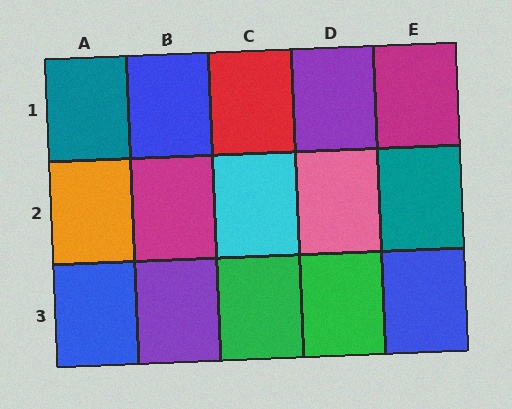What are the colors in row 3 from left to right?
Blue, purple, green, green, blue.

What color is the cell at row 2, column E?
Teal.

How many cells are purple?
2 cells are purple.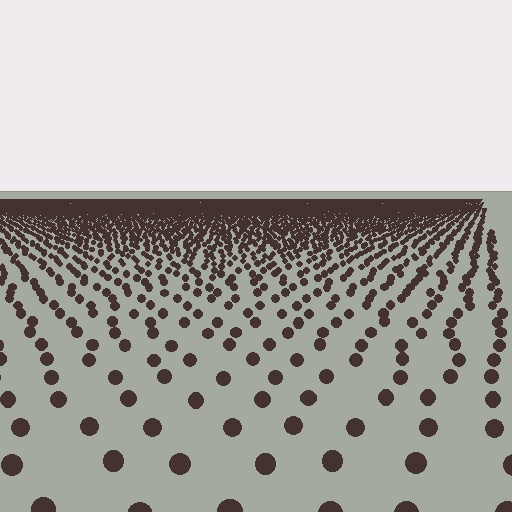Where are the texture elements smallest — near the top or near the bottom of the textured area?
Near the top.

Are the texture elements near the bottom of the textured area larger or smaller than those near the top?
Larger. Near the bottom, elements are closer to the viewer and appear at a bigger on-screen size.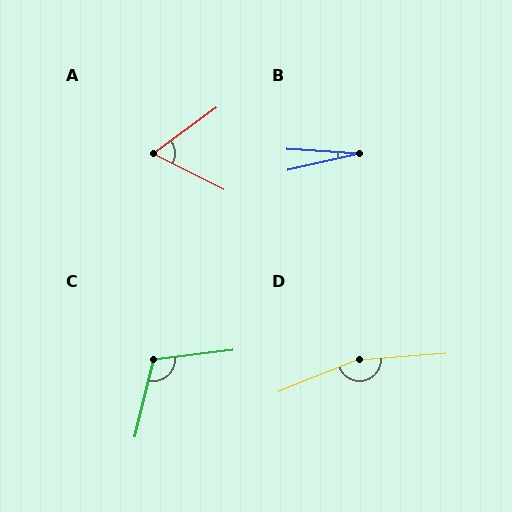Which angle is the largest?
D, at approximately 162 degrees.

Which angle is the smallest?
B, at approximately 17 degrees.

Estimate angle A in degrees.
Approximately 63 degrees.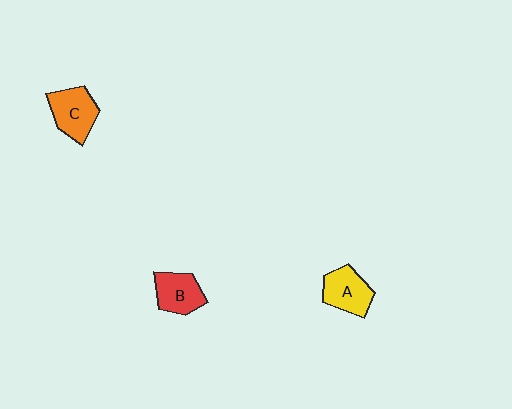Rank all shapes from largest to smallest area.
From largest to smallest: C (orange), A (yellow), B (red).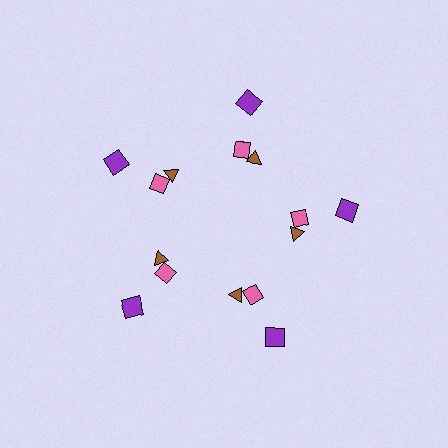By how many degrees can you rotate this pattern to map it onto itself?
The pattern maps onto itself every 72 degrees of rotation.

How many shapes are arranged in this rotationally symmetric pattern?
There are 15 shapes, arranged in 5 groups of 3.